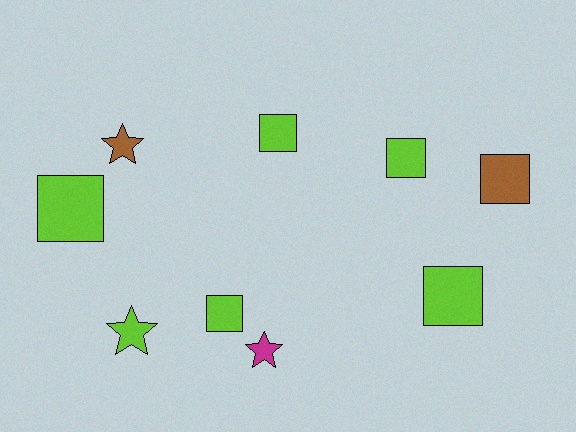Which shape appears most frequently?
Square, with 6 objects.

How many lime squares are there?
There are 5 lime squares.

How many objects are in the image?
There are 9 objects.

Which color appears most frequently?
Lime, with 6 objects.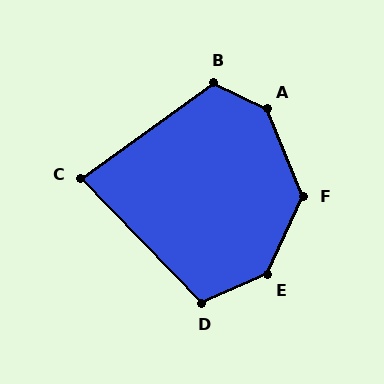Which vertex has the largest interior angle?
A, at approximately 140 degrees.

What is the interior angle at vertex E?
Approximately 139 degrees (obtuse).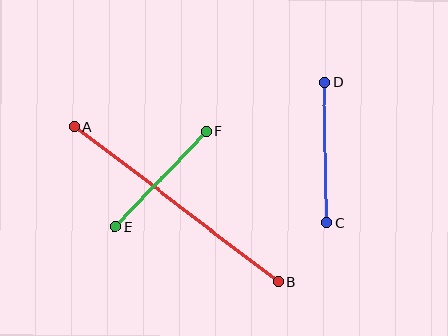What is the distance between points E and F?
The distance is approximately 132 pixels.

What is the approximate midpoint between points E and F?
The midpoint is at approximately (161, 179) pixels.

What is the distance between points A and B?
The distance is approximately 256 pixels.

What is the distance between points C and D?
The distance is approximately 141 pixels.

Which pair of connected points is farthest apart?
Points A and B are farthest apart.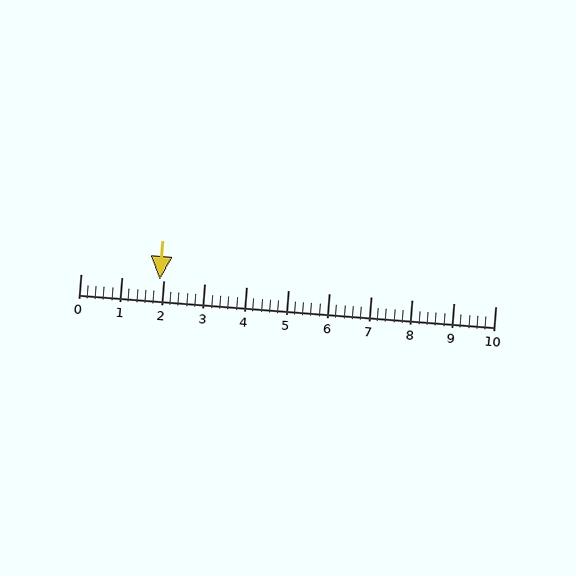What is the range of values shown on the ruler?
The ruler shows values from 0 to 10.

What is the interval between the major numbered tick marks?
The major tick marks are spaced 1 units apart.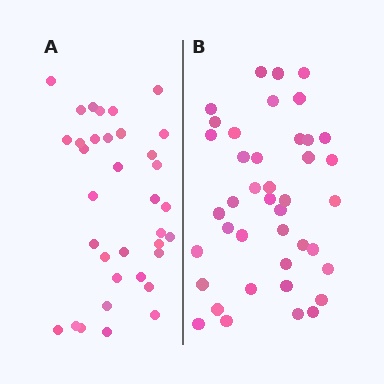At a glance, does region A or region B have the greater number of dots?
Region B (the right region) has more dots.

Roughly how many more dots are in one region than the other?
Region B has about 6 more dots than region A.